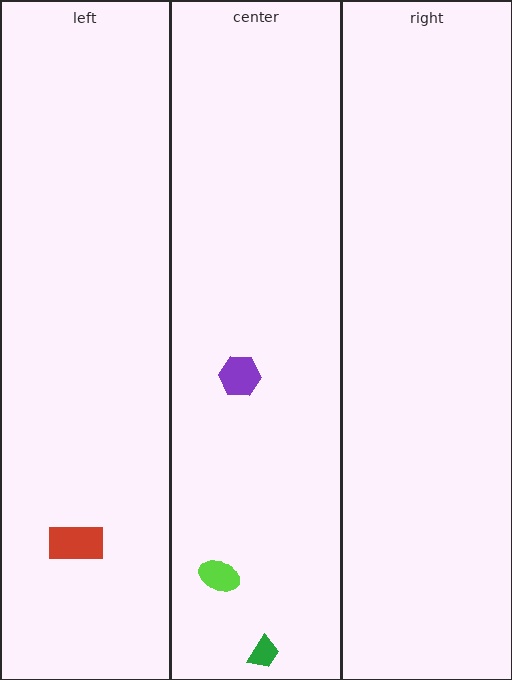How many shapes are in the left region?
1.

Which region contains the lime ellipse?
The center region.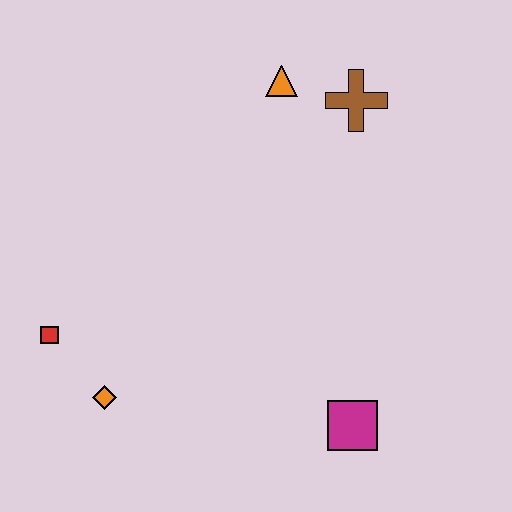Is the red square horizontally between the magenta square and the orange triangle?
No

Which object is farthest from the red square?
The brown cross is farthest from the red square.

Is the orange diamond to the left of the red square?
No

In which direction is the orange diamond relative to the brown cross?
The orange diamond is below the brown cross.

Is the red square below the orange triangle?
Yes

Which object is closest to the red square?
The orange diamond is closest to the red square.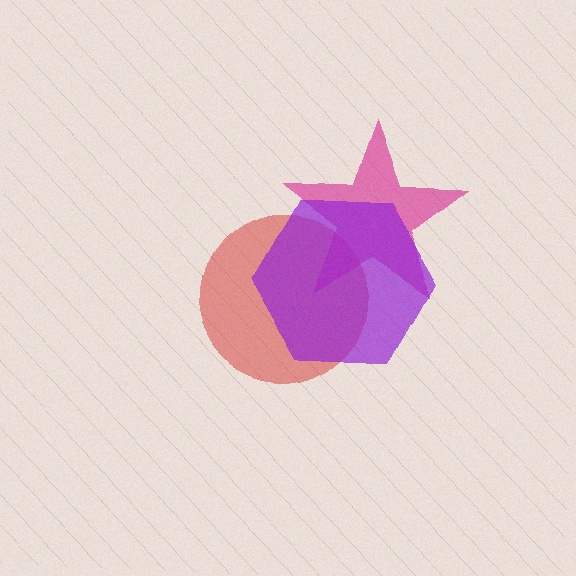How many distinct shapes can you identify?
There are 3 distinct shapes: a red circle, a magenta star, a purple hexagon.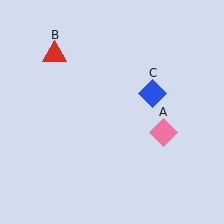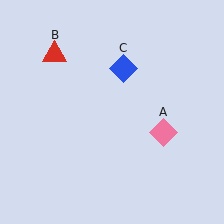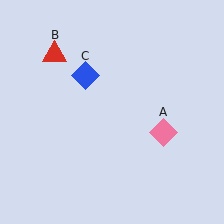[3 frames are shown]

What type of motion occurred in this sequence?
The blue diamond (object C) rotated counterclockwise around the center of the scene.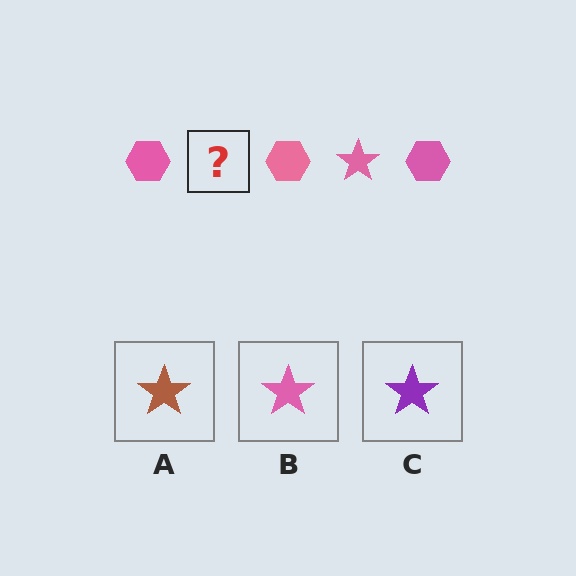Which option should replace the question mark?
Option B.